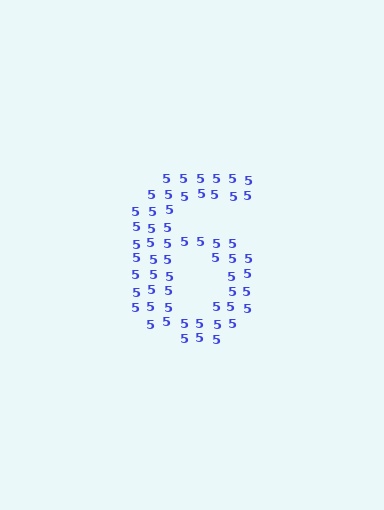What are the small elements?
The small elements are digit 5's.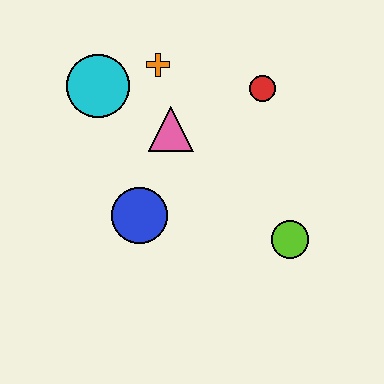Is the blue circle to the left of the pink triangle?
Yes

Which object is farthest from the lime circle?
The cyan circle is farthest from the lime circle.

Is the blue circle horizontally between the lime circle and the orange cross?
No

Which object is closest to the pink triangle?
The orange cross is closest to the pink triangle.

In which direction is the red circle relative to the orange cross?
The red circle is to the right of the orange cross.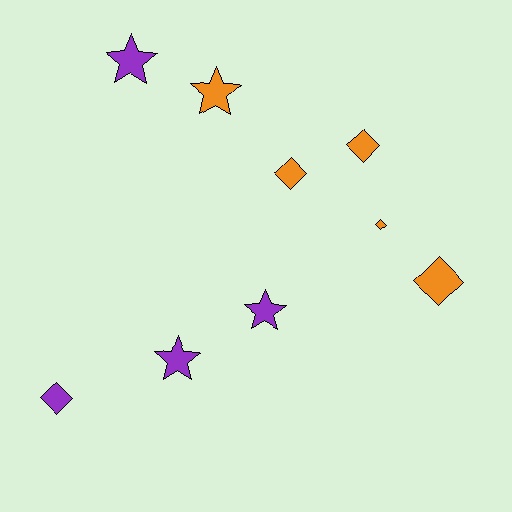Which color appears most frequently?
Orange, with 5 objects.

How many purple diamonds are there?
There is 1 purple diamond.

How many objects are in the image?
There are 9 objects.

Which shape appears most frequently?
Diamond, with 5 objects.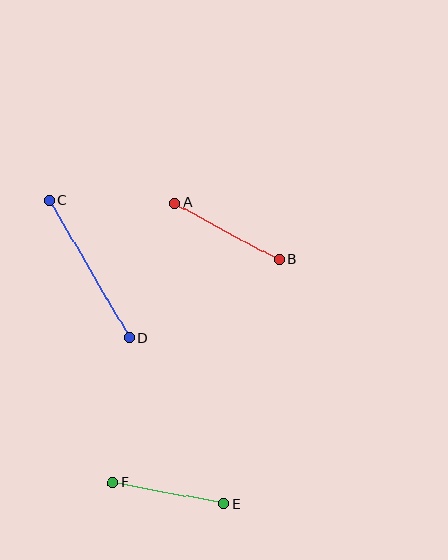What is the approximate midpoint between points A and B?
The midpoint is at approximately (227, 231) pixels.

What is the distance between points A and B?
The distance is approximately 119 pixels.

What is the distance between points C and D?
The distance is approximately 159 pixels.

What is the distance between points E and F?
The distance is approximately 113 pixels.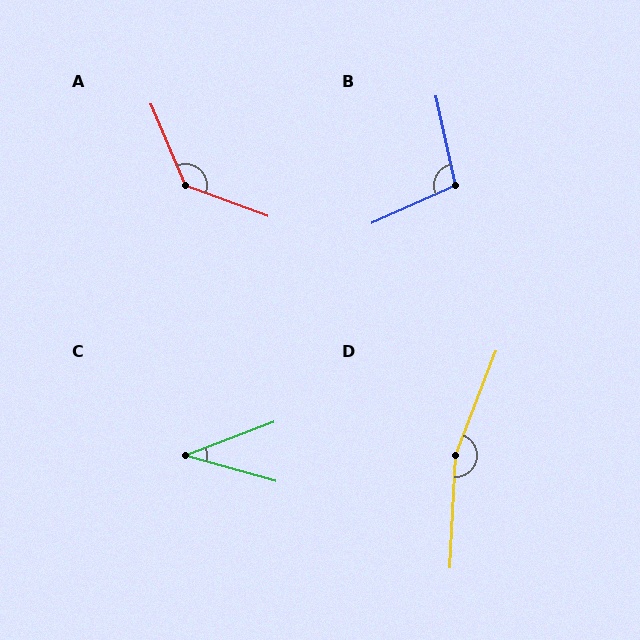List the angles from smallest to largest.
C (36°), B (102°), A (134°), D (162°).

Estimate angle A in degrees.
Approximately 134 degrees.